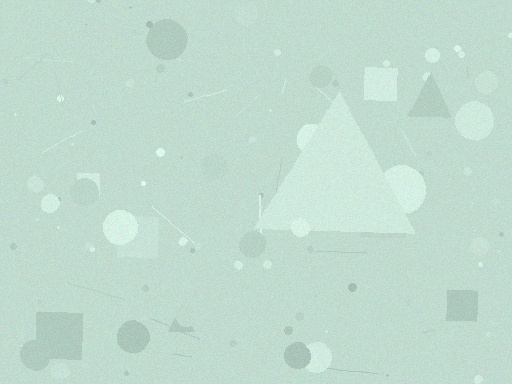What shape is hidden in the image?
A triangle is hidden in the image.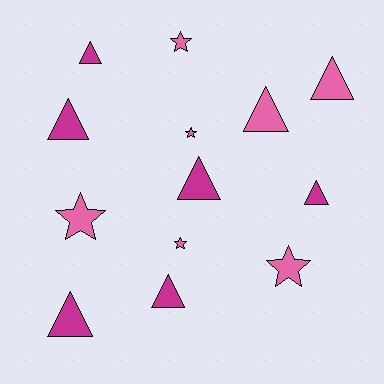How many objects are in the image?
There are 13 objects.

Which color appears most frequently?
Pink, with 7 objects.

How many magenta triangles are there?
There are 6 magenta triangles.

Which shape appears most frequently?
Triangle, with 8 objects.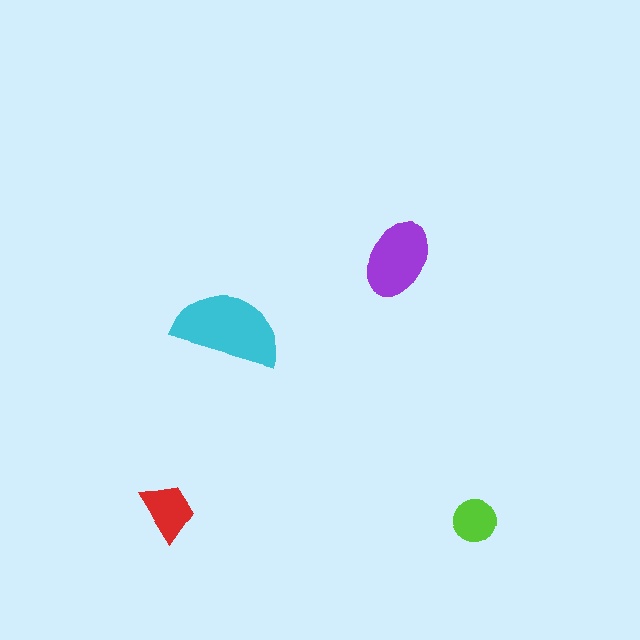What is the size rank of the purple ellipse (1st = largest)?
2nd.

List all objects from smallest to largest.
The lime circle, the red trapezoid, the purple ellipse, the cyan semicircle.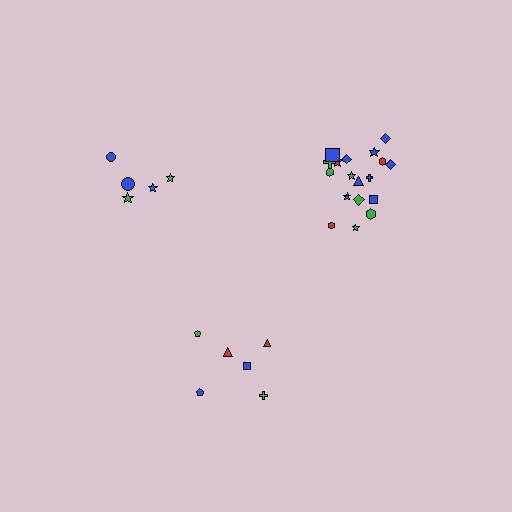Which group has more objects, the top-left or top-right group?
The top-right group.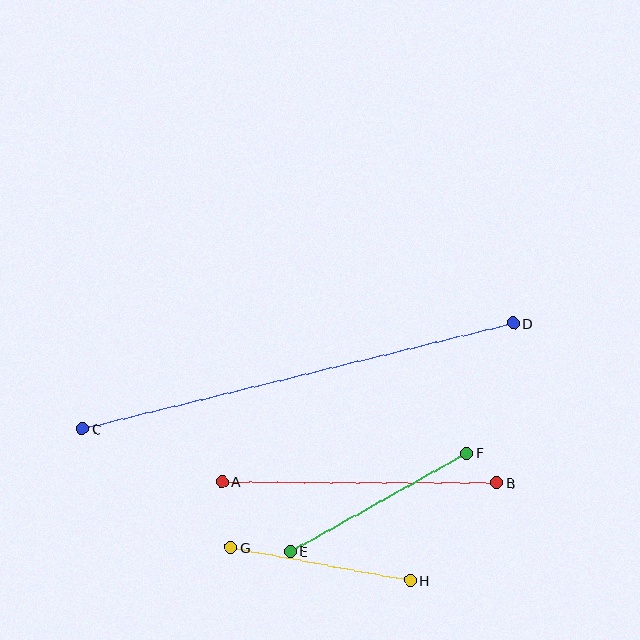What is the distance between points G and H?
The distance is approximately 183 pixels.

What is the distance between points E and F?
The distance is approximately 202 pixels.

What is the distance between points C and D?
The distance is approximately 444 pixels.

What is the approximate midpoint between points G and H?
The midpoint is at approximately (320, 564) pixels.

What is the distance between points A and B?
The distance is approximately 275 pixels.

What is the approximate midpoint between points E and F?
The midpoint is at approximately (378, 502) pixels.